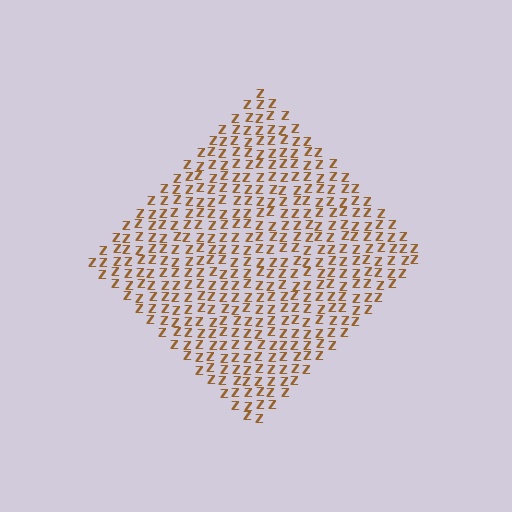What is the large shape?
The large shape is a diamond.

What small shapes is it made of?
It is made of small letter Z's.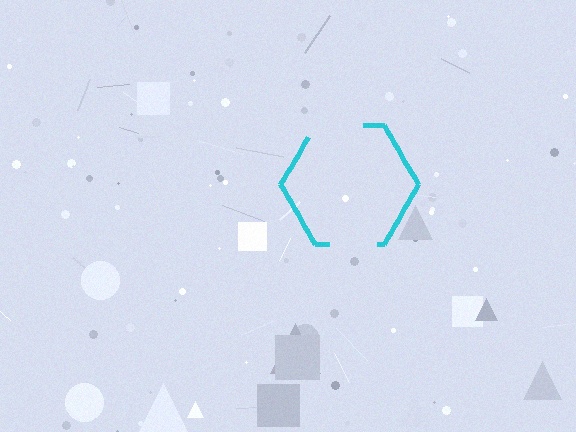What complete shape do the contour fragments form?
The contour fragments form a hexagon.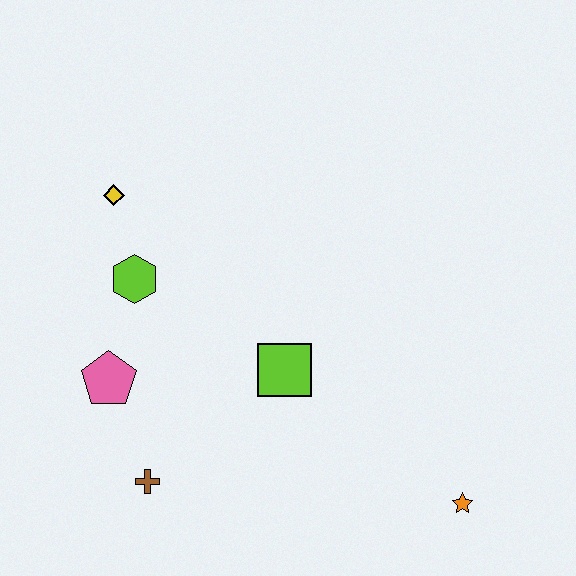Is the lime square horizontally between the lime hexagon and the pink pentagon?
No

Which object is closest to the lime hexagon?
The yellow diamond is closest to the lime hexagon.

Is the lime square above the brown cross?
Yes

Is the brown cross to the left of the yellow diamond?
No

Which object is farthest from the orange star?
The yellow diamond is farthest from the orange star.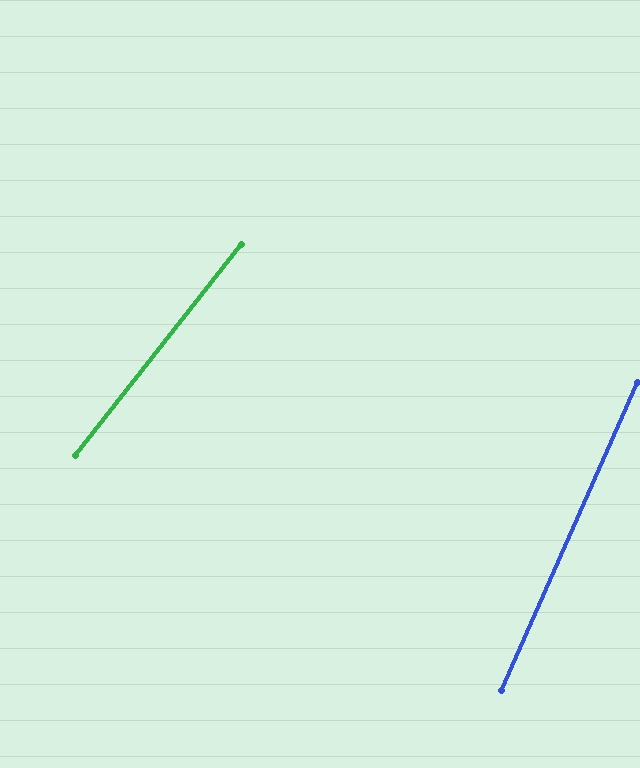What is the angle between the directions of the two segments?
Approximately 14 degrees.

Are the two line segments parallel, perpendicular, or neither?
Neither parallel nor perpendicular — they differ by about 14°.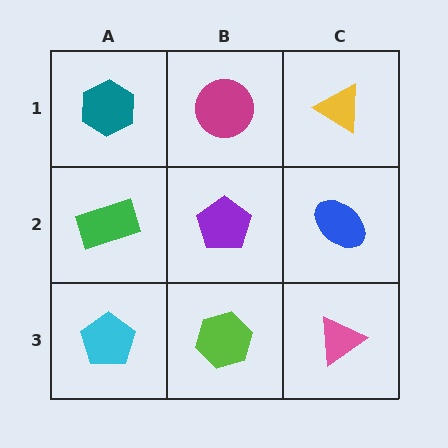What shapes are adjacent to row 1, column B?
A purple pentagon (row 2, column B), a teal hexagon (row 1, column A), a yellow triangle (row 1, column C).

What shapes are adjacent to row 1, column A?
A green rectangle (row 2, column A), a magenta circle (row 1, column B).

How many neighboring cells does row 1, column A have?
2.